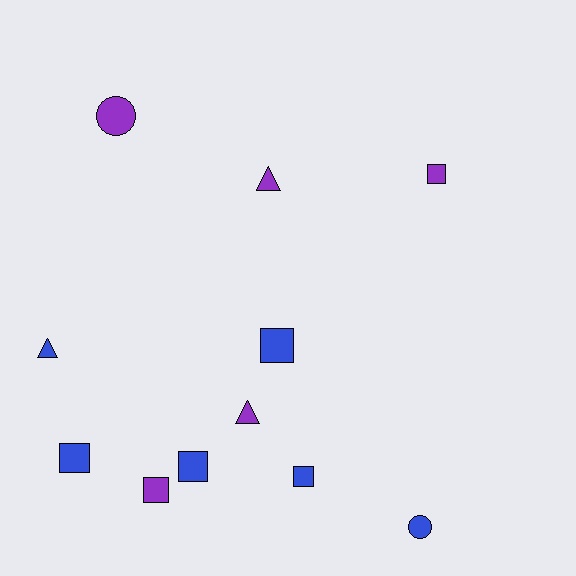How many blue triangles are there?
There is 1 blue triangle.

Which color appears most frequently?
Blue, with 6 objects.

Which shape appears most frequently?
Square, with 6 objects.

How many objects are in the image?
There are 11 objects.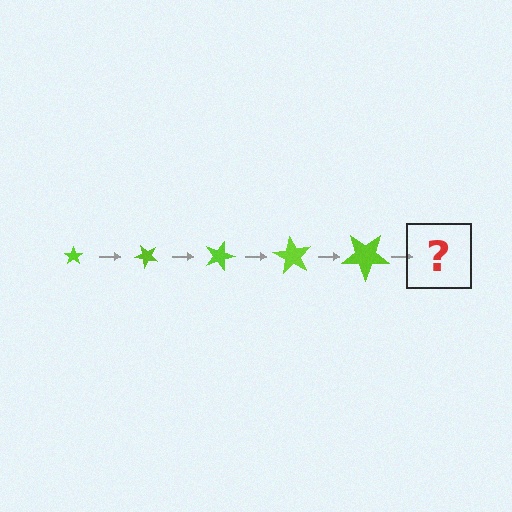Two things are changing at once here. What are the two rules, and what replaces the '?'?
The two rules are that the star grows larger each step and it rotates 45 degrees each step. The '?' should be a star, larger than the previous one and rotated 225 degrees from the start.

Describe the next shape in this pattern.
It should be a star, larger than the previous one and rotated 225 degrees from the start.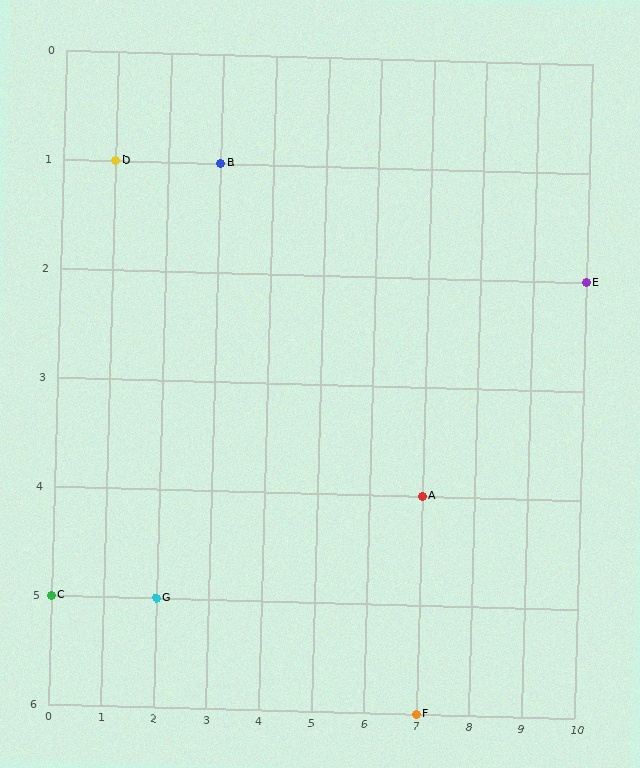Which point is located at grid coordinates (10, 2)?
Point E is at (10, 2).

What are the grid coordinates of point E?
Point E is at grid coordinates (10, 2).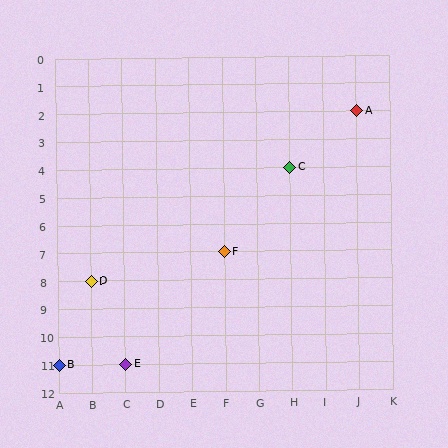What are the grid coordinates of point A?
Point A is at grid coordinates (J, 2).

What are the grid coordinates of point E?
Point E is at grid coordinates (C, 11).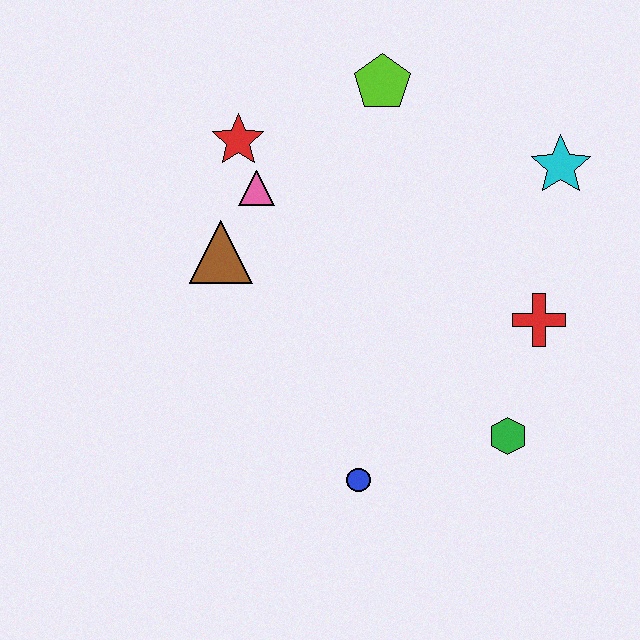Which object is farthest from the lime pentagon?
The blue circle is farthest from the lime pentagon.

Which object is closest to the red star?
The pink triangle is closest to the red star.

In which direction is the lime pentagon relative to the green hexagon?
The lime pentagon is above the green hexagon.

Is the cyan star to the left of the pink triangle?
No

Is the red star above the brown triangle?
Yes